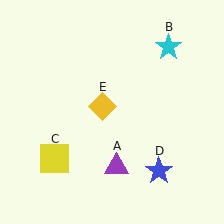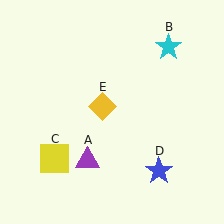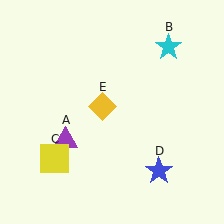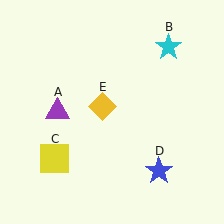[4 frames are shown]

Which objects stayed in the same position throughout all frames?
Cyan star (object B) and yellow square (object C) and blue star (object D) and yellow diamond (object E) remained stationary.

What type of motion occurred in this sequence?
The purple triangle (object A) rotated clockwise around the center of the scene.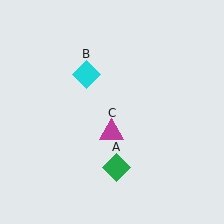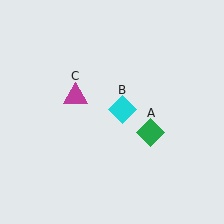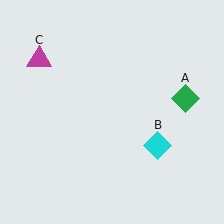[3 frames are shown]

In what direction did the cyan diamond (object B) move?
The cyan diamond (object B) moved down and to the right.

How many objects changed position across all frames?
3 objects changed position: green diamond (object A), cyan diamond (object B), magenta triangle (object C).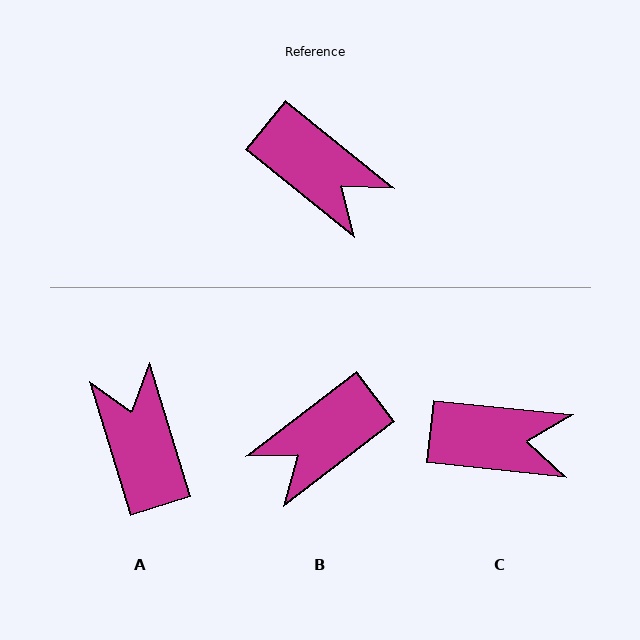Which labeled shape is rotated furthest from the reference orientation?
A, about 146 degrees away.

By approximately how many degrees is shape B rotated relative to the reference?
Approximately 103 degrees clockwise.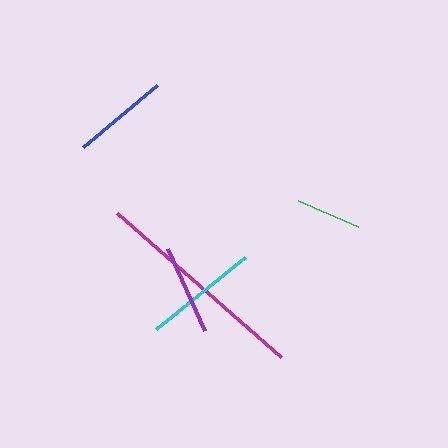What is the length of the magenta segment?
The magenta segment is approximately 218 pixels long.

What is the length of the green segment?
The green segment is approximately 65 pixels long.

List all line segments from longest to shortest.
From longest to shortest: magenta, cyan, blue, purple, green.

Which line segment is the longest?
The magenta line is the longest at approximately 218 pixels.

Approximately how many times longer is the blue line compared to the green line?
The blue line is approximately 1.5 times the length of the green line.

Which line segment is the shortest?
The green line is the shortest at approximately 65 pixels.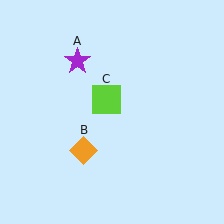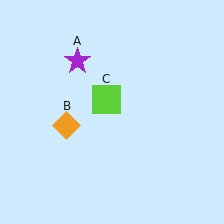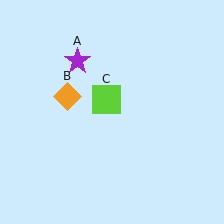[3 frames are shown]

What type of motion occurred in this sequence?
The orange diamond (object B) rotated clockwise around the center of the scene.